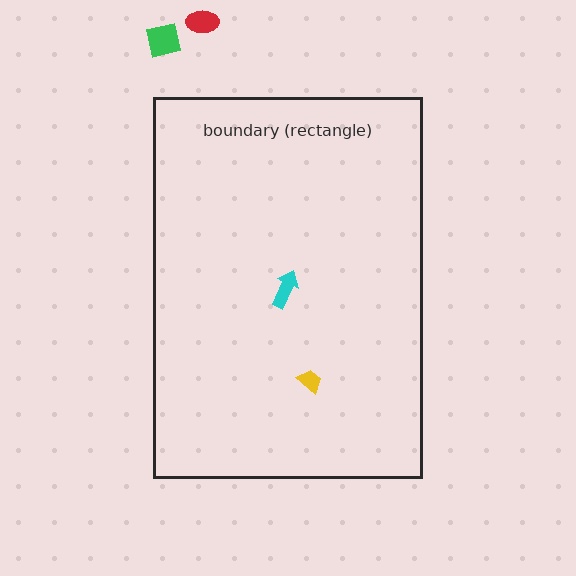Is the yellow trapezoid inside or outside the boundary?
Inside.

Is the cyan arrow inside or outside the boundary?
Inside.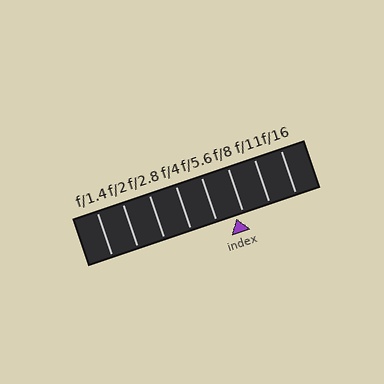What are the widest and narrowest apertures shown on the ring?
The widest aperture shown is f/1.4 and the narrowest is f/16.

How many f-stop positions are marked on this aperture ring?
There are 8 f-stop positions marked.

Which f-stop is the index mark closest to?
The index mark is closest to f/8.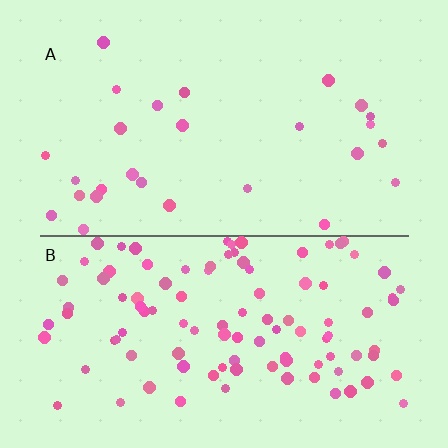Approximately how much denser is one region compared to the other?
Approximately 3.9× — region B over region A.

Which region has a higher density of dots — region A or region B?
B (the bottom).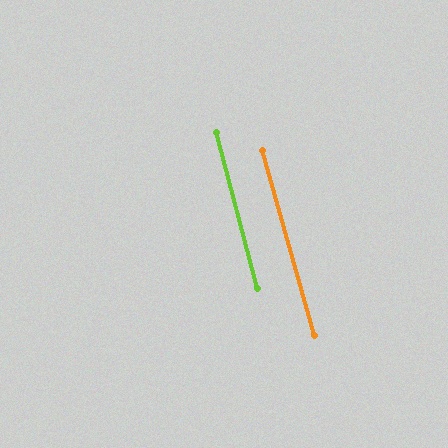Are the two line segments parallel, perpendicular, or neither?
Parallel — their directions differ by only 0.7°.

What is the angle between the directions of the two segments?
Approximately 1 degree.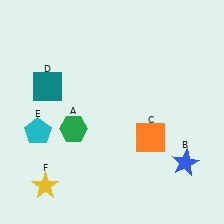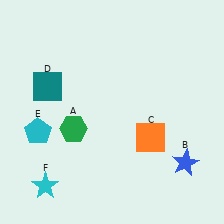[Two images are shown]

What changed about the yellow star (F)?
In Image 1, F is yellow. In Image 2, it changed to cyan.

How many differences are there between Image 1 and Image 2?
There is 1 difference between the two images.